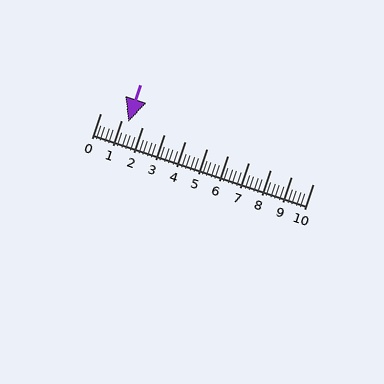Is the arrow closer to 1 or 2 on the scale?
The arrow is closer to 1.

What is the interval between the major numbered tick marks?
The major tick marks are spaced 1 units apart.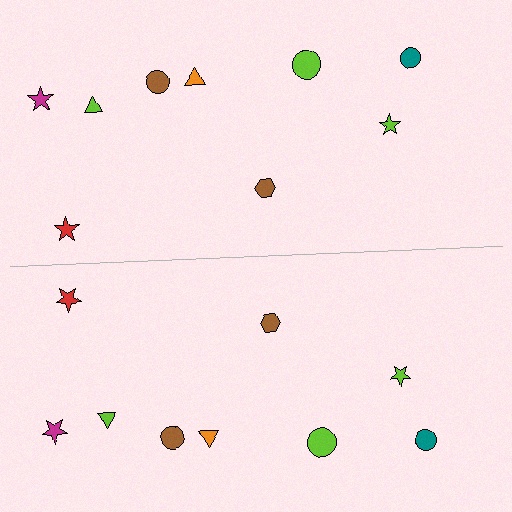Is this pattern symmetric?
Yes, this pattern has bilateral (reflection) symmetry.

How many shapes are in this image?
There are 18 shapes in this image.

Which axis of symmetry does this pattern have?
The pattern has a horizontal axis of symmetry running through the center of the image.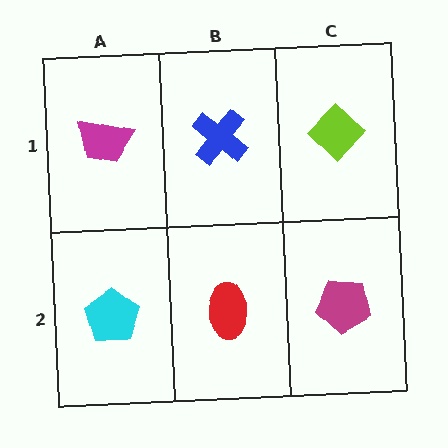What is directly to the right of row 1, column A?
A blue cross.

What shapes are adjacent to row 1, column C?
A magenta pentagon (row 2, column C), a blue cross (row 1, column B).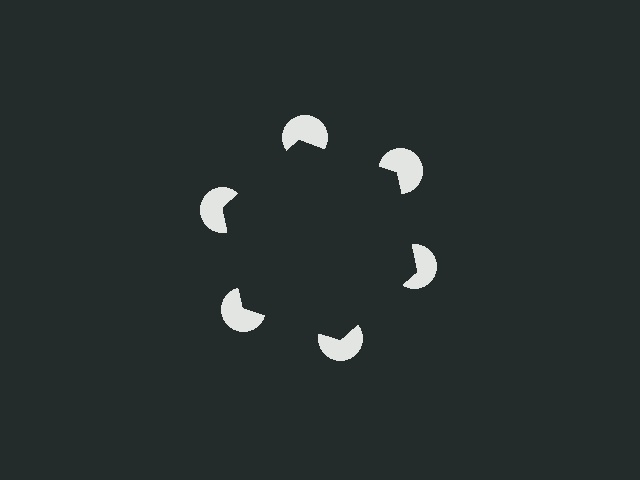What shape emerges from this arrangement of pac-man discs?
An illusory hexagon — its edges are inferred from the aligned wedge cuts in the pac-man discs, not physically drawn.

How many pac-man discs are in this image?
There are 6 — one at each vertex of the illusory hexagon.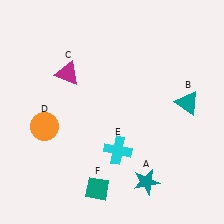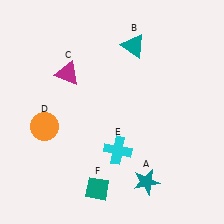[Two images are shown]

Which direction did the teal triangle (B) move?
The teal triangle (B) moved up.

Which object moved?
The teal triangle (B) moved up.